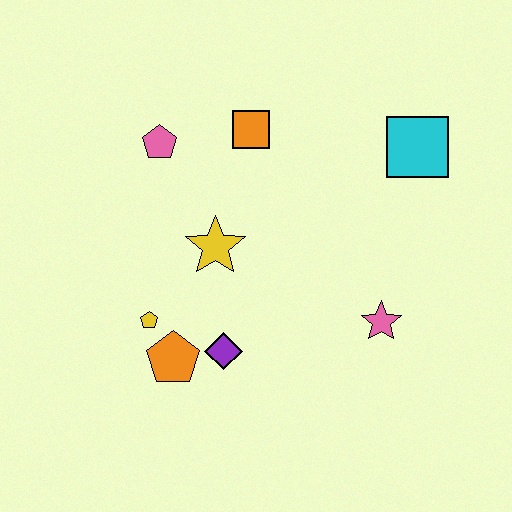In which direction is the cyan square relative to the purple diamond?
The cyan square is above the purple diamond.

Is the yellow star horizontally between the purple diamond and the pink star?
No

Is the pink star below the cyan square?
Yes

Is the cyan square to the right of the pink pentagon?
Yes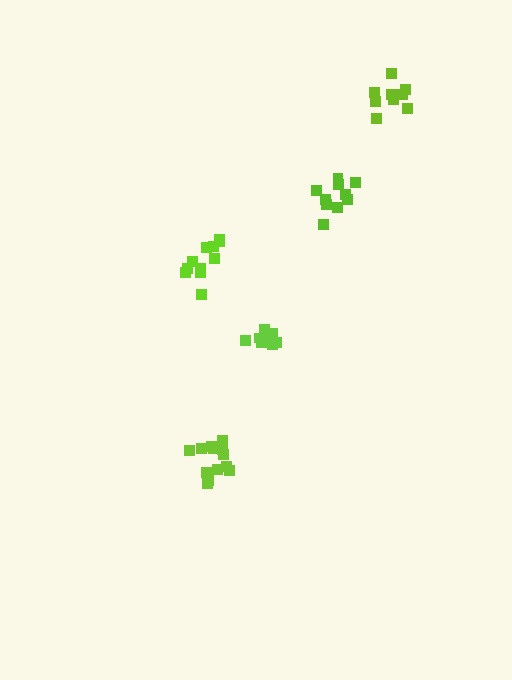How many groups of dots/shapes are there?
There are 5 groups.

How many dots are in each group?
Group 1: 11 dots, Group 2: 10 dots, Group 3: 9 dots, Group 4: 11 dots, Group 5: 13 dots (54 total).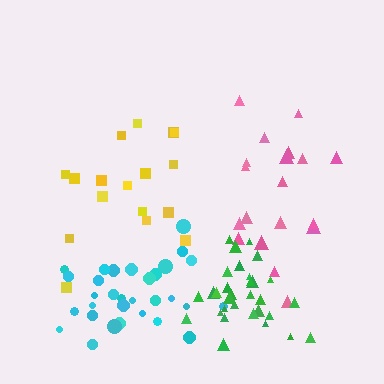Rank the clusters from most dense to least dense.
green, cyan, yellow, pink.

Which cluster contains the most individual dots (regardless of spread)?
Cyan (31).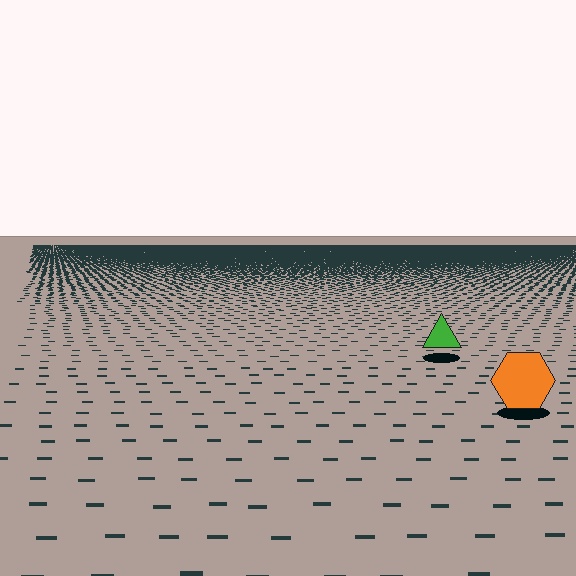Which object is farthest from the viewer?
The green triangle is farthest from the viewer. It appears smaller and the ground texture around it is denser.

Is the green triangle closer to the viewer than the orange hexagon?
No. The orange hexagon is closer — you can tell from the texture gradient: the ground texture is coarser near it.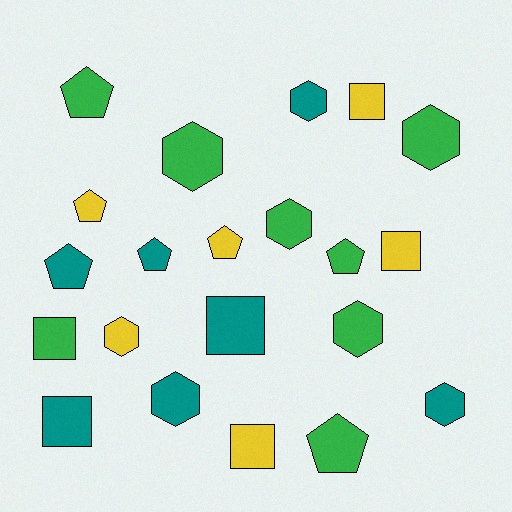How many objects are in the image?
There are 21 objects.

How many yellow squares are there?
There are 3 yellow squares.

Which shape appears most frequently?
Hexagon, with 8 objects.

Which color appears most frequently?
Green, with 8 objects.